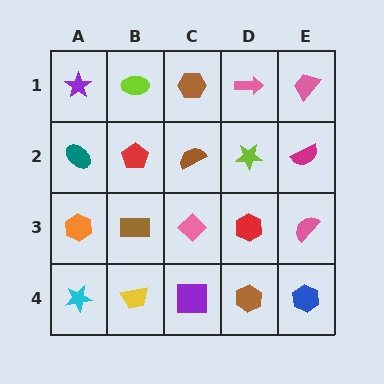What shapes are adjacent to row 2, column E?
A pink trapezoid (row 1, column E), a pink semicircle (row 3, column E), a lime star (row 2, column D).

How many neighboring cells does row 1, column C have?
3.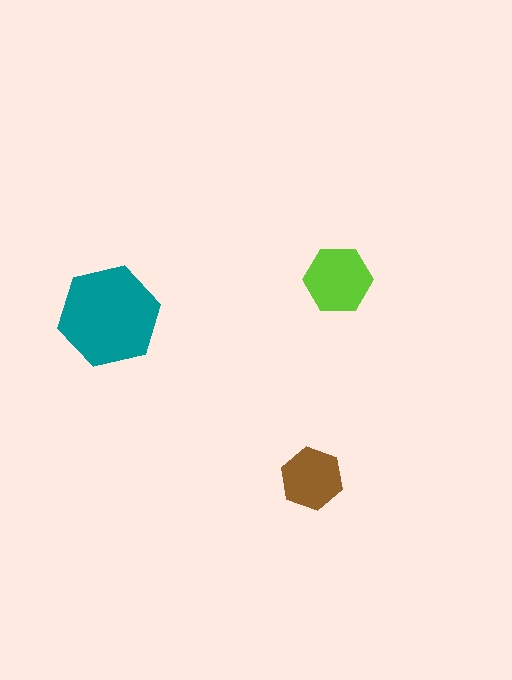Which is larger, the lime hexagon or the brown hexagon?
The lime one.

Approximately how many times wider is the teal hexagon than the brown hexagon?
About 1.5 times wider.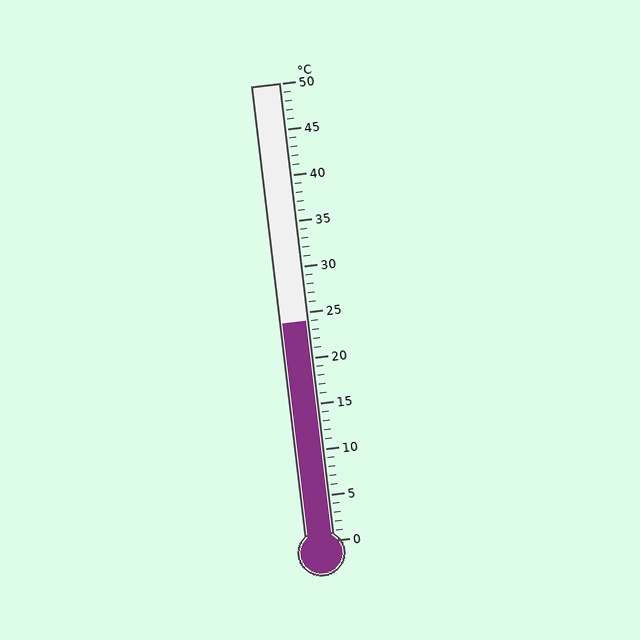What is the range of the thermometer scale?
The thermometer scale ranges from 0°C to 50°C.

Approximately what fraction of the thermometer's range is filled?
The thermometer is filled to approximately 50% of its range.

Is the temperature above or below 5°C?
The temperature is above 5°C.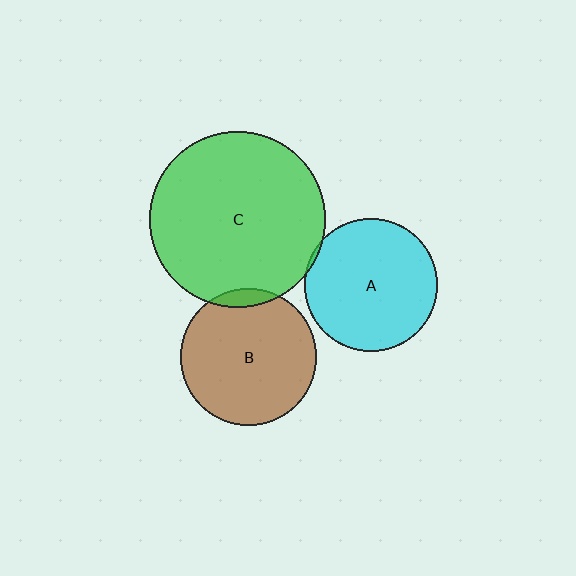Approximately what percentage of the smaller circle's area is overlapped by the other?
Approximately 5%.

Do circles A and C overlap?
Yes.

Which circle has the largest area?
Circle C (green).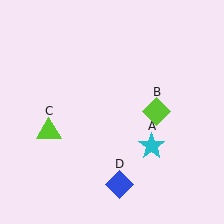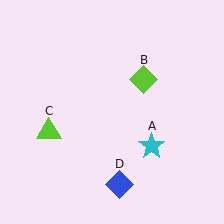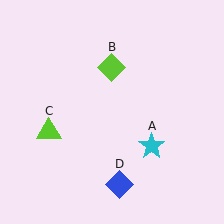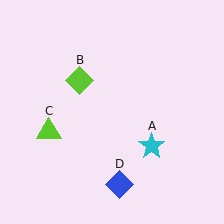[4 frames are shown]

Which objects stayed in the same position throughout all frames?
Cyan star (object A) and lime triangle (object C) and blue diamond (object D) remained stationary.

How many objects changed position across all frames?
1 object changed position: lime diamond (object B).